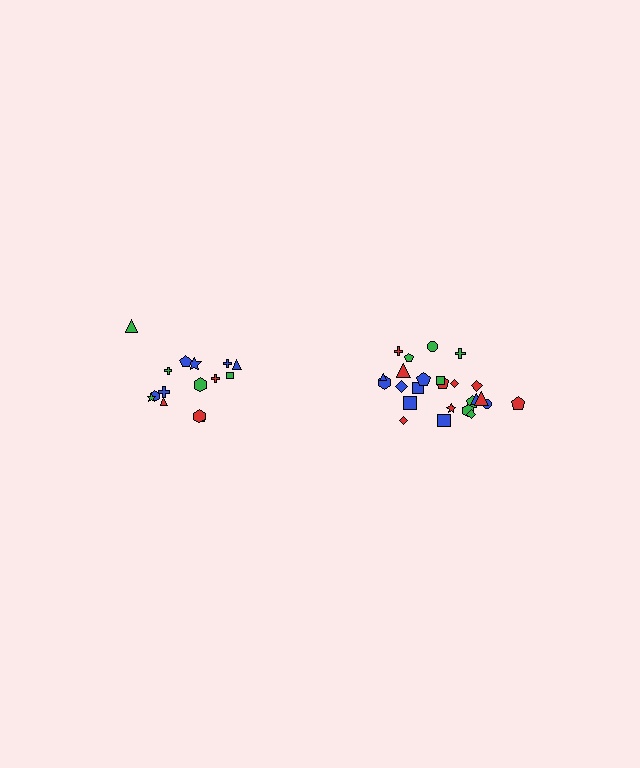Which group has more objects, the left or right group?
The right group.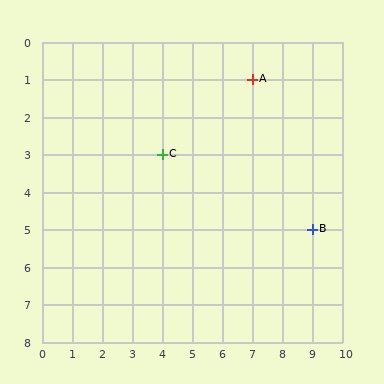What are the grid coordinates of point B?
Point B is at grid coordinates (9, 5).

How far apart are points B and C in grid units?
Points B and C are 5 columns and 2 rows apart (about 5.4 grid units diagonally).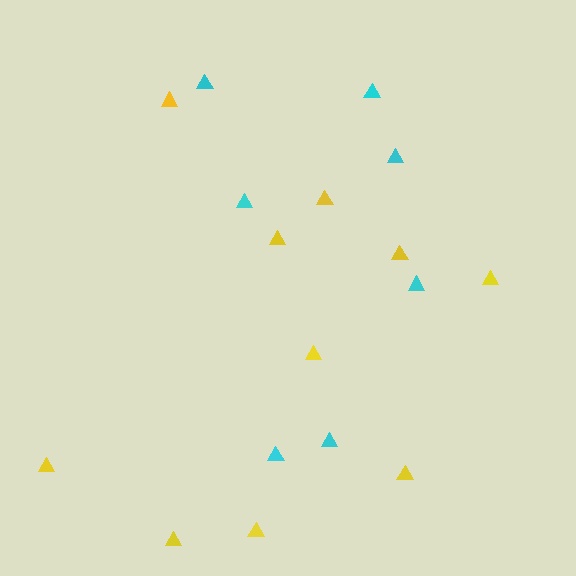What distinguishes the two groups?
There are 2 groups: one group of yellow triangles (10) and one group of cyan triangles (7).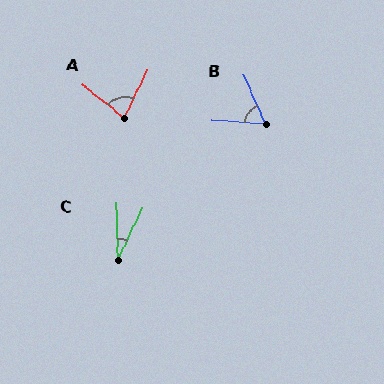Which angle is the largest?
A, at approximately 79 degrees.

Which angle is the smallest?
C, at approximately 27 degrees.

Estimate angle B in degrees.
Approximately 61 degrees.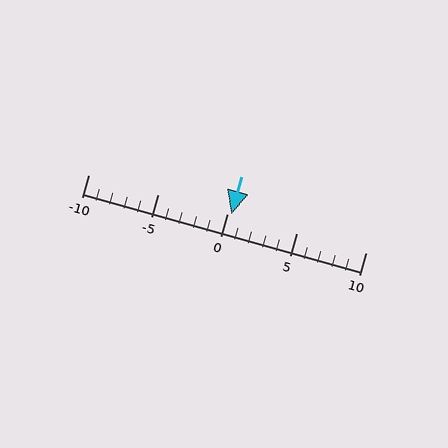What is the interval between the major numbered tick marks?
The major tick marks are spaced 5 units apart.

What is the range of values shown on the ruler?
The ruler shows values from -10 to 10.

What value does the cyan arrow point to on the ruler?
The cyan arrow points to approximately 0.